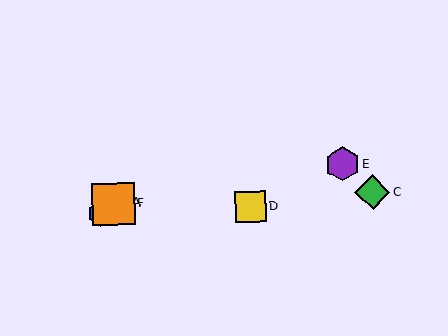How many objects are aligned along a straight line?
3 objects (A, B, F) are aligned along a straight line.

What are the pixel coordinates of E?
Object E is at (342, 164).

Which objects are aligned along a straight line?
Objects A, B, F are aligned along a straight line.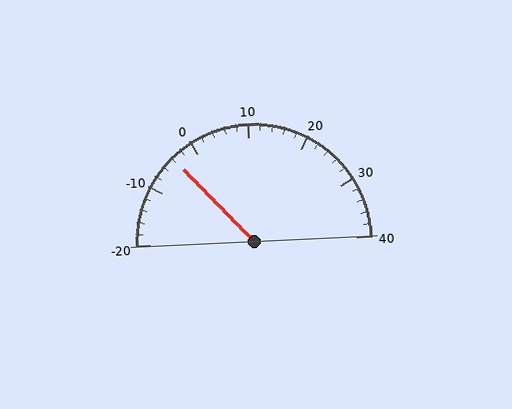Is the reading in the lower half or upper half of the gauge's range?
The reading is in the lower half of the range (-20 to 40).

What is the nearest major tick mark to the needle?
The nearest major tick mark is 0.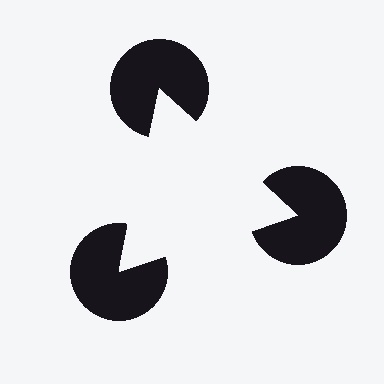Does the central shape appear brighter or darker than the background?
It typically appears slightly brighter than the background, even though no actual brightness change is drawn.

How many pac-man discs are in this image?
There are 3 — one at each vertex of the illusory triangle.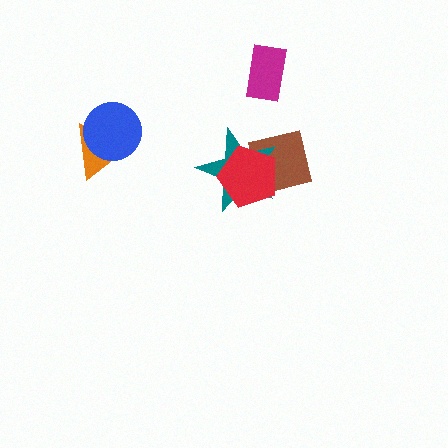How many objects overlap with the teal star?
2 objects overlap with the teal star.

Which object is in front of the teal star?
The red pentagon is in front of the teal star.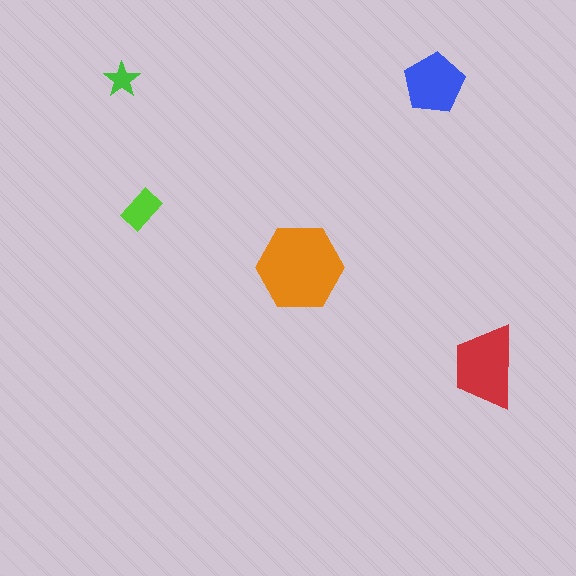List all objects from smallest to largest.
The green star, the lime rectangle, the blue pentagon, the red trapezoid, the orange hexagon.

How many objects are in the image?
There are 5 objects in the image.